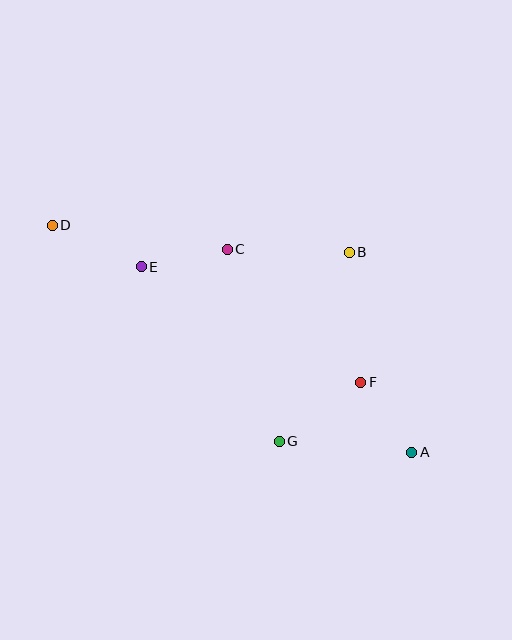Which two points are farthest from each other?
Points A and D are farthest from each other.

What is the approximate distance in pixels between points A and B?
The distance between A and B is approximately 210 pixels.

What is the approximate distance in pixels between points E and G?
The distance between E and G is approximately 222 pixels.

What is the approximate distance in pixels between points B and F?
The distance between B and F is approximately 131 pixels.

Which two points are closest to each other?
Points A and F are closest to each other.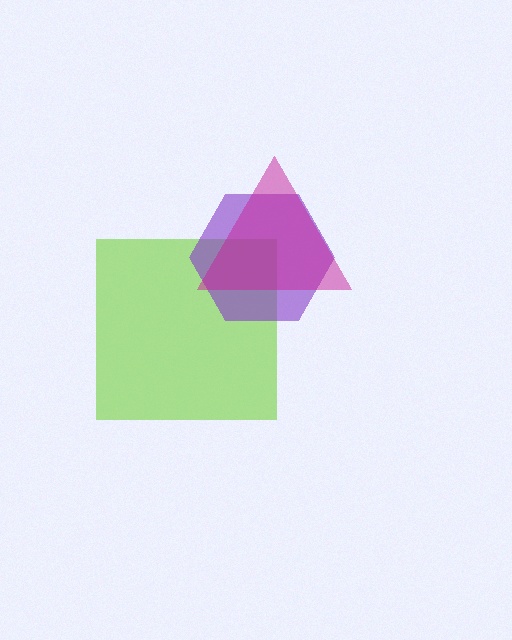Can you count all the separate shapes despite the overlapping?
Yes, there are 3 separate shapes.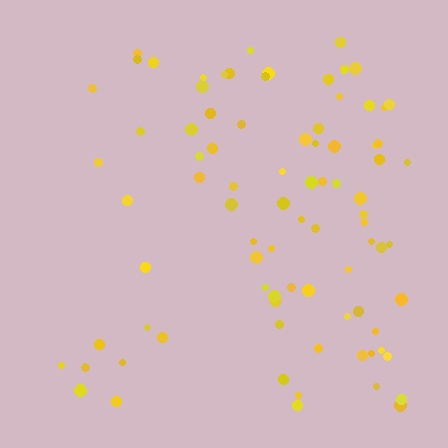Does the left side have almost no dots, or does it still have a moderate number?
Still a moderate number, just noticeably fewer than the right.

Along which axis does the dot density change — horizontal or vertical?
Horizontal.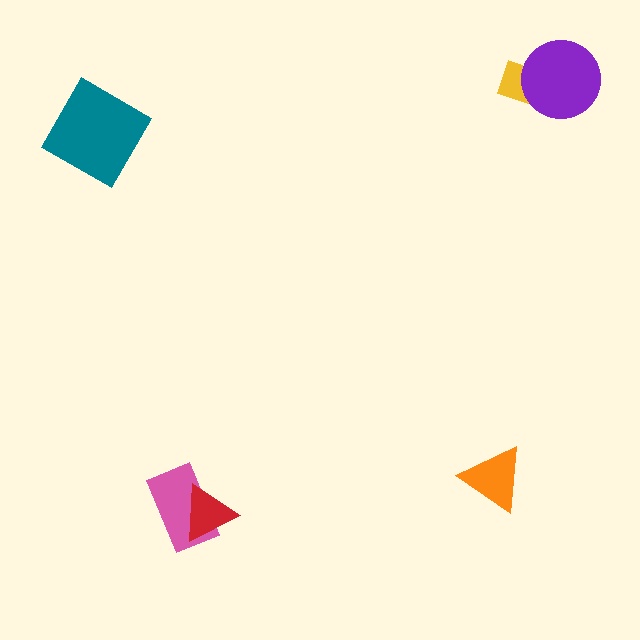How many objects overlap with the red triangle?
1 object overlaps with the red triangle.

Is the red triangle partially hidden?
No, no other shape covers it.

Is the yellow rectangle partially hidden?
Yes, it is partially covered by another shape.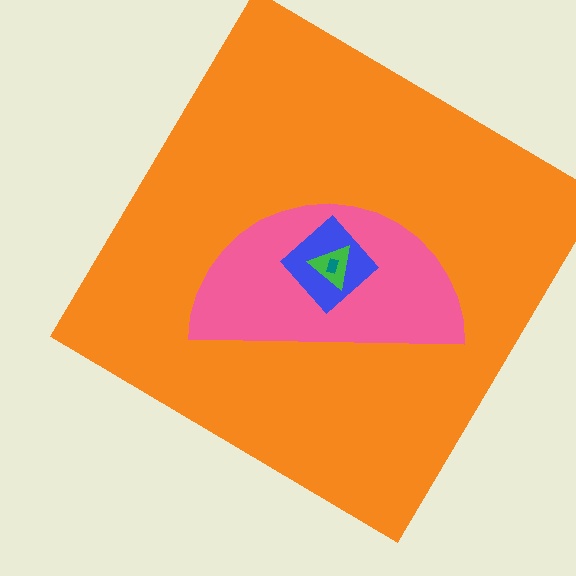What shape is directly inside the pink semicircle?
The blue diamond.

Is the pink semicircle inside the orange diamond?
Yes.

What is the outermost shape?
The orange diamond.